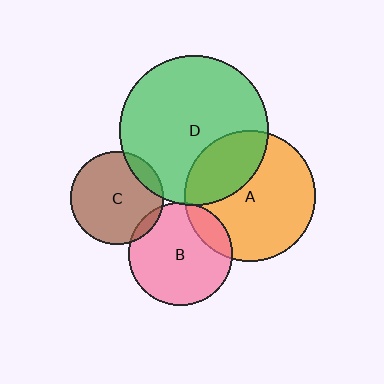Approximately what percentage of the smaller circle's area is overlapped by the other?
Approximately 30%.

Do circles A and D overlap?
Yes.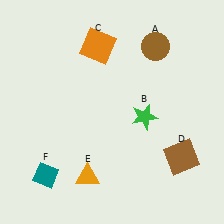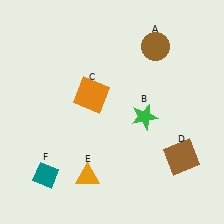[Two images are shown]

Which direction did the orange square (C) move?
The orange square (C) moved down.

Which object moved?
The orange square (C) moved down.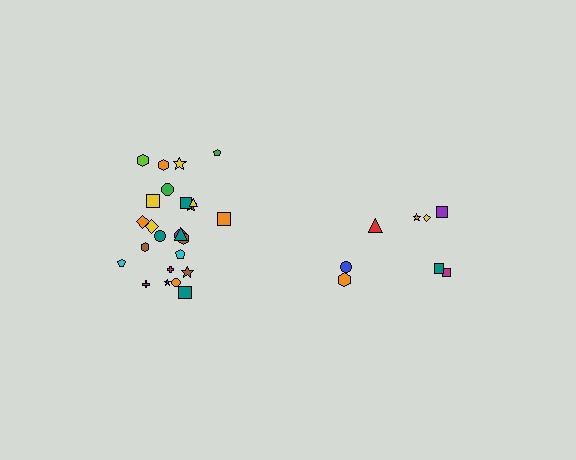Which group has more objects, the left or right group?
The left group.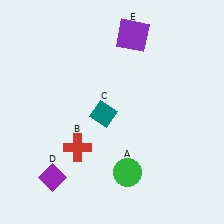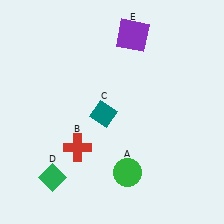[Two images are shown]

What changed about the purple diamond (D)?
In Image 1, D is purple. In Image 2, it changed to green.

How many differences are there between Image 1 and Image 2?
There is 1 difference between the two images.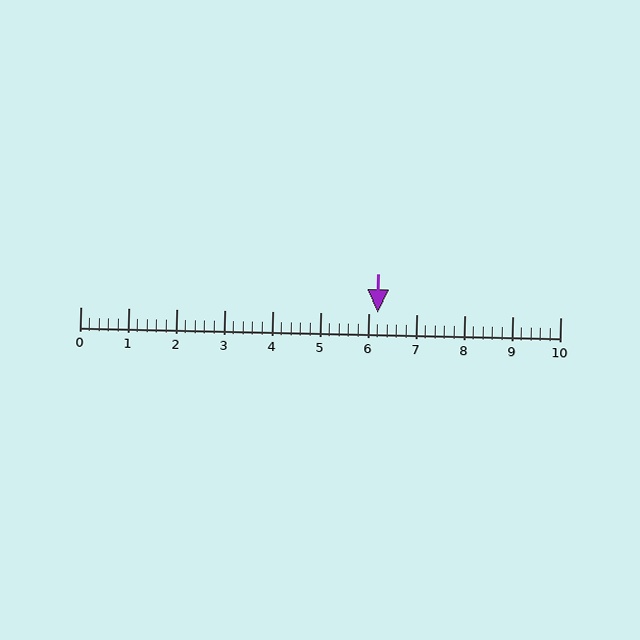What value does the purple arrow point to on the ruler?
The purple arrow points to approximately 6.2.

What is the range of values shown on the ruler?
The ruler shows values from 0 to 10.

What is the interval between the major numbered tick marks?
The major tick marks are spaced 1 units apart.